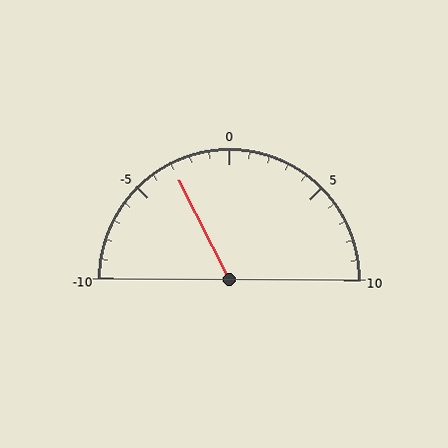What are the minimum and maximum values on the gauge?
The gauge ranges from -10 to 10.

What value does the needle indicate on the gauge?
The needle indicates approximately -3.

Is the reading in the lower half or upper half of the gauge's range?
The reading is in the lower half of the range (-10 to 10).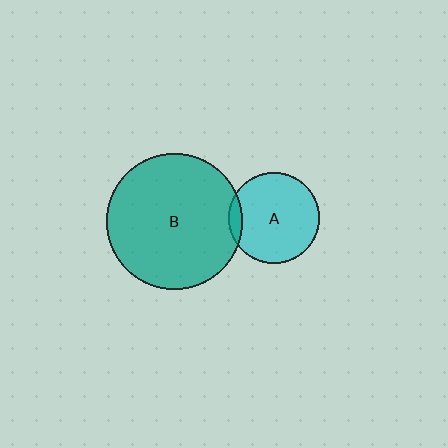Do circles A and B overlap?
Yes.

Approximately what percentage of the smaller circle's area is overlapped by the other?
Approximately 5%.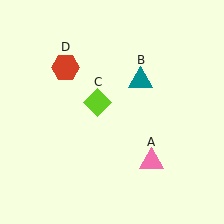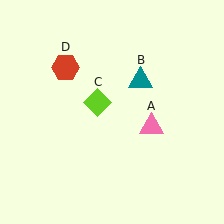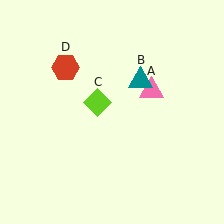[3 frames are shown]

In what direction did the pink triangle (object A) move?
The pink triangle (object A) moved up.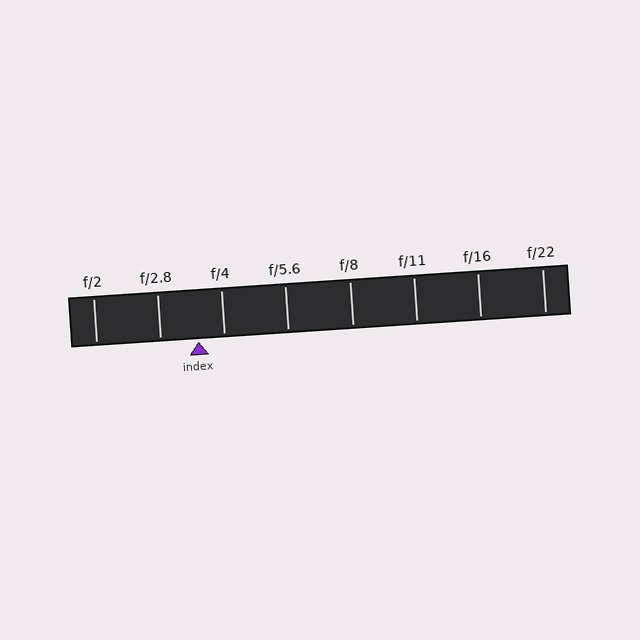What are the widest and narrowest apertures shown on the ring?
The widest aperture shown is f/2 and the narrowest is f/22.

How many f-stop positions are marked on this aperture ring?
There are 8 f-stop positions marked.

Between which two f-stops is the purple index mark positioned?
The index mark is between f/2.8 and f/4.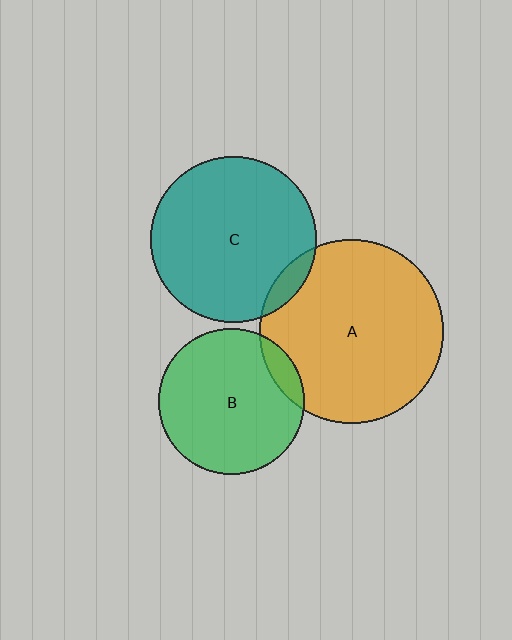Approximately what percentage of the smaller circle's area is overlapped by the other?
Approximately 5%.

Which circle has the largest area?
Circle A (orange).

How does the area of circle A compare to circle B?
Approximately 1.6 times.